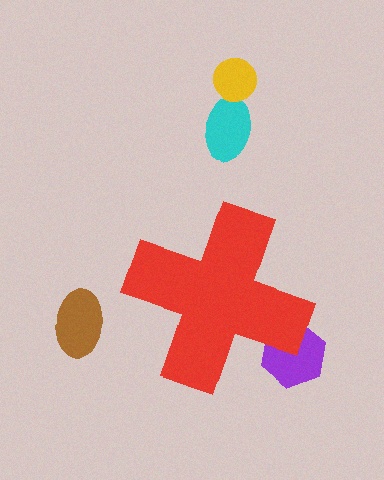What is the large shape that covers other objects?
A red cross.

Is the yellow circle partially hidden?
No, the yellow circle is fully visible.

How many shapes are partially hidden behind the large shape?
1 shape is partially hidden.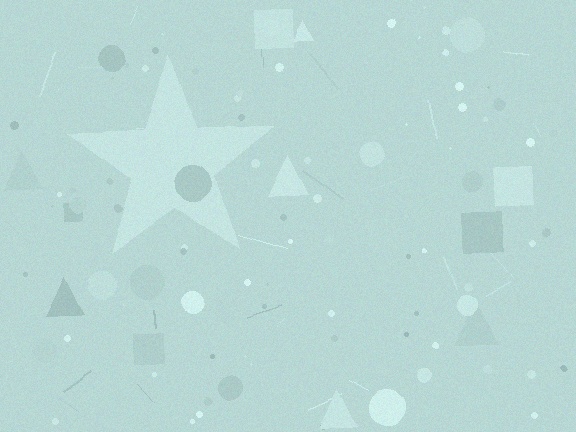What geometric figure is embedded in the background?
A star is embedded in the background.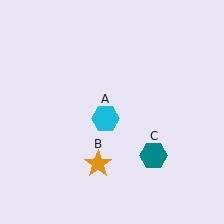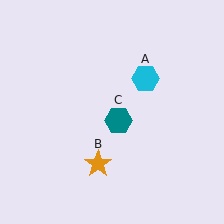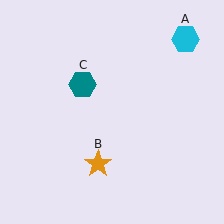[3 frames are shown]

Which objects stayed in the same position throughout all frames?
Orange star (object B) remained stationary.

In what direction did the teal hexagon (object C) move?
The teal hexagon (object C) moved up and to the left.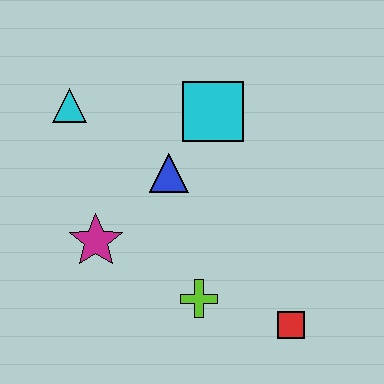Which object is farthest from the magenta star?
The red square is farthest from the magenta star.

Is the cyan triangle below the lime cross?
No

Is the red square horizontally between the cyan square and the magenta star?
No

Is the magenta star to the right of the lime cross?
No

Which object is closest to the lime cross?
The red square is closest to the lime cross.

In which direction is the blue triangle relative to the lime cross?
The blue triangle is above the lime cross.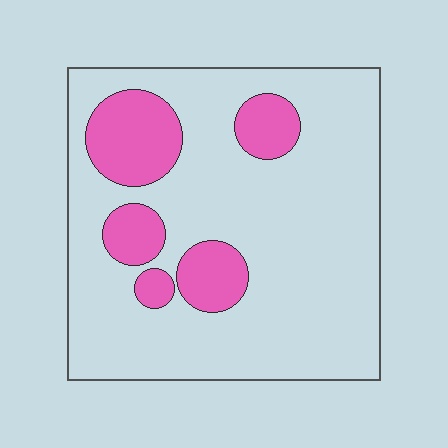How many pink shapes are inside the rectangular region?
5.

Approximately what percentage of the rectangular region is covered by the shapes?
Approximately 20%.